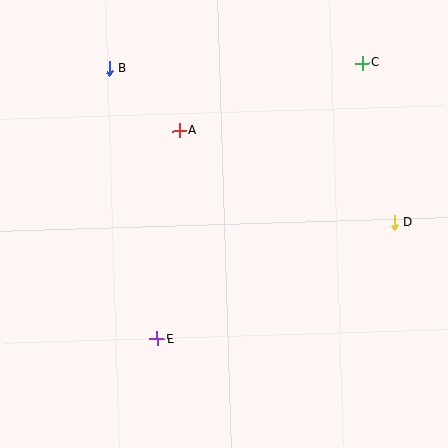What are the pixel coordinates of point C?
Point C is at (362, 63).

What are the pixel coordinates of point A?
Point A is at (180, 130).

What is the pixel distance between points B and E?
The distance between B and E is 274 pixels.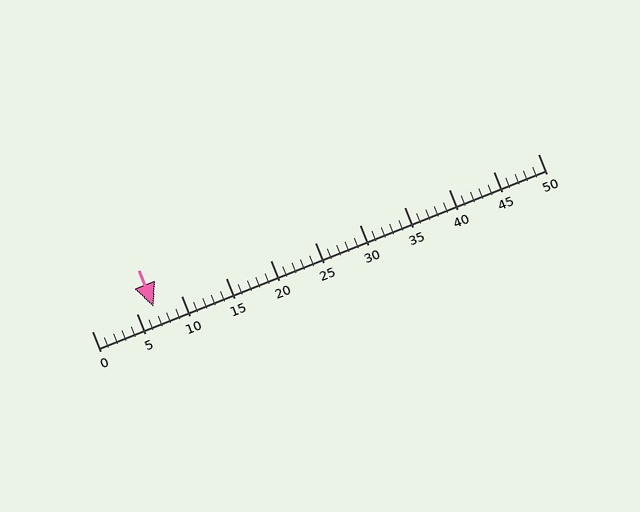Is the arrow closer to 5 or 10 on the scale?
The arrow is closer to 5.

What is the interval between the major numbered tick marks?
The major tick marks are spaced 5 units apart.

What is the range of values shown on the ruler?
The ruler shows values from 0 to 50.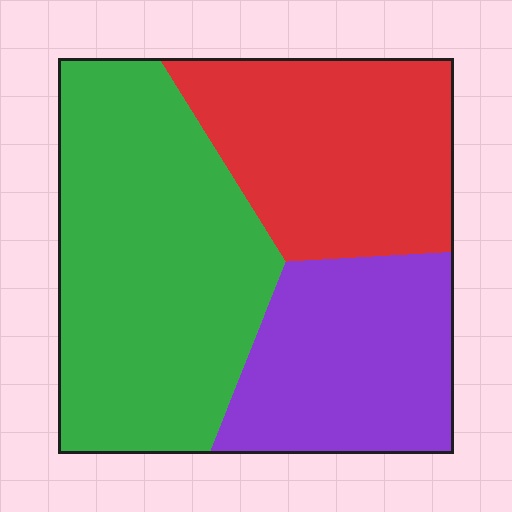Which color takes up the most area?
Green, at roughly 45%.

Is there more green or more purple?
Green.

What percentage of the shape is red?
Red covers around 30% of the shape.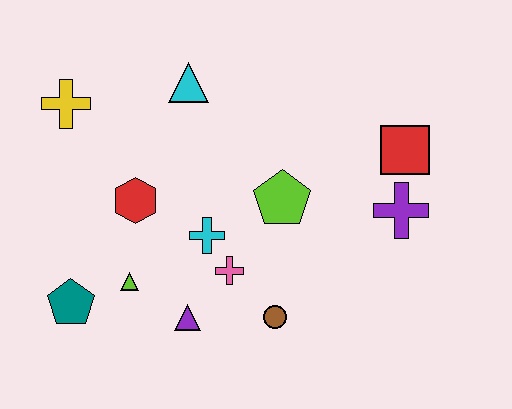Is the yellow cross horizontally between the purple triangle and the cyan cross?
No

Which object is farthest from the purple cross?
The yellow cross is farthest from the purple cross.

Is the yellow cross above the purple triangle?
Yes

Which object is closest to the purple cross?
The red square is closest to the purple cross.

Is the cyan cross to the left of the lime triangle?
No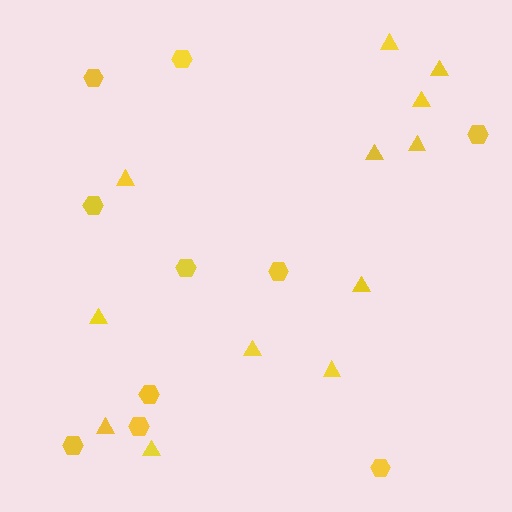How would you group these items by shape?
There are 2 groups: one group of triangles (12) and one group of hexagons (10).